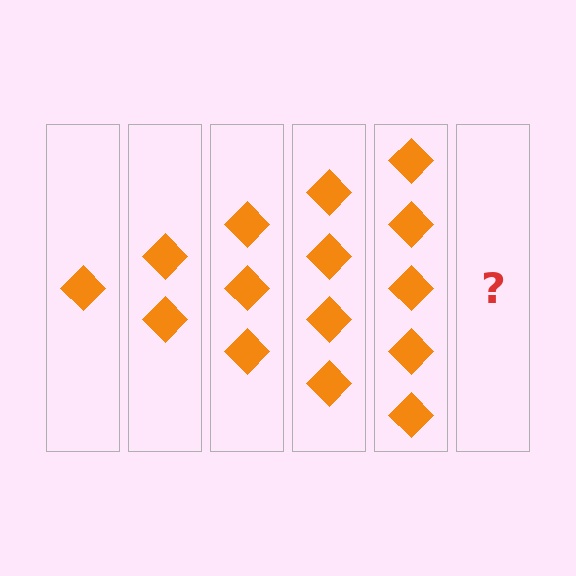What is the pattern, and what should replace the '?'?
The pattern is that each step adds one more diamond. The '?' should be 6 diamonds.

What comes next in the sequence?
The next element should be 6 diamonds.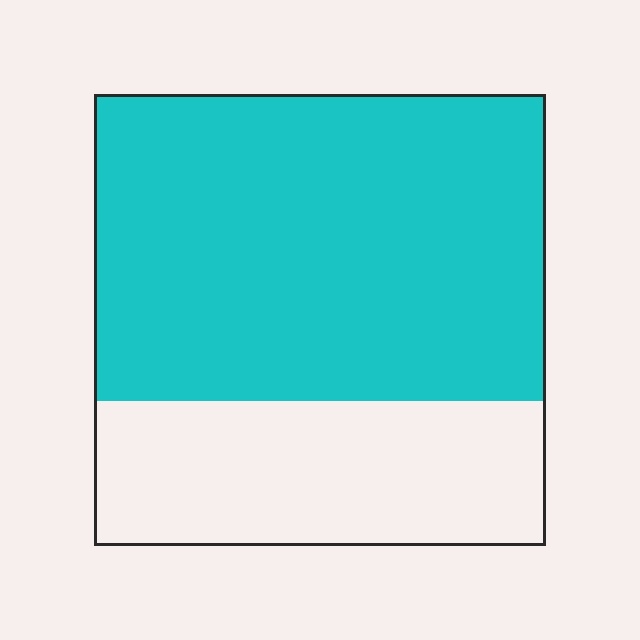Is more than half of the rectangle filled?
Yes.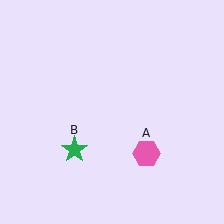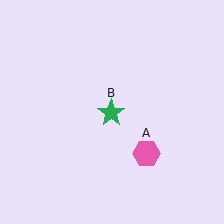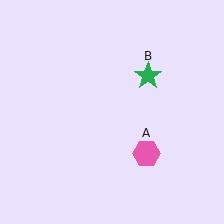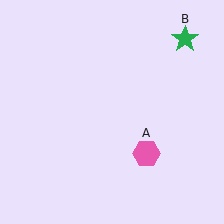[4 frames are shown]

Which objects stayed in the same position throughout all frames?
Pink hexagon (object A) remained stationary.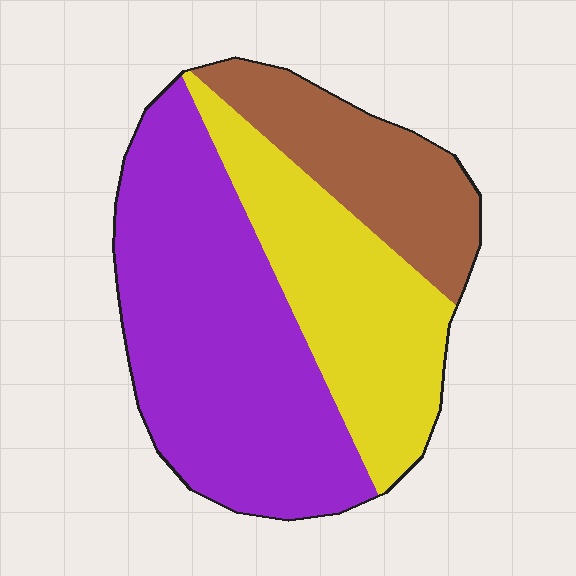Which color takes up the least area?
Brown, at roughly 20%.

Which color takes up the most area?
Purple, at roughly 50%.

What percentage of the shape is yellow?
Yellow takes up about one third (1/3) of the shape.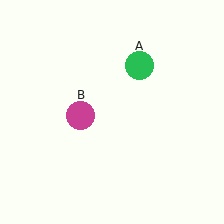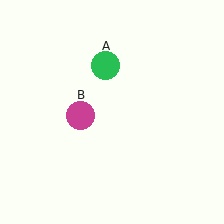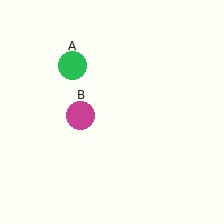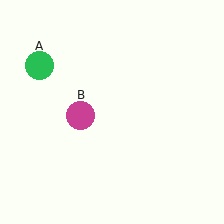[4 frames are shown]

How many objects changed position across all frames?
1 object changed position: green circle (object A).